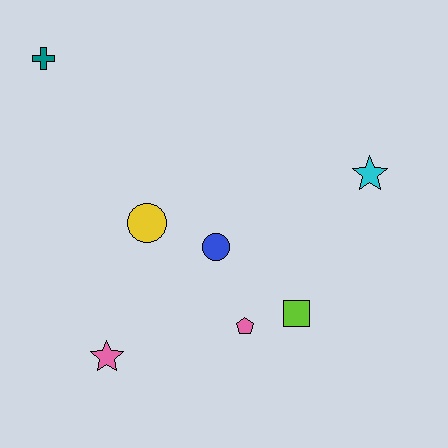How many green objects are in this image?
There are no green objects.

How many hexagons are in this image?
There are no hexagons.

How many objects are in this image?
There are 7 objects.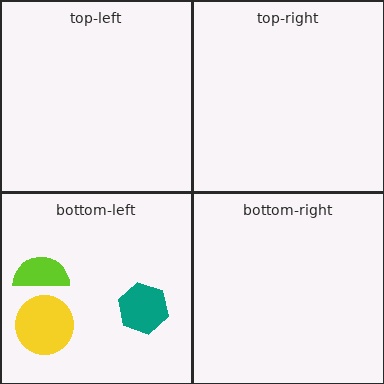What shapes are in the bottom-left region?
The yellow circle, the teal hexagon, the lime semicircle.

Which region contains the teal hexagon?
The bottom-left region.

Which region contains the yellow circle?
The bottom-left region.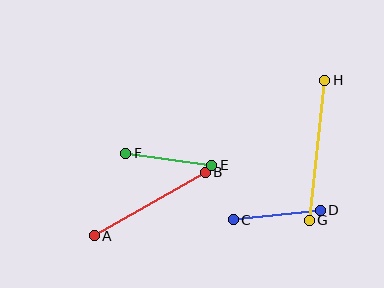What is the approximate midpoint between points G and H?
The midpoint is at approximately (317, 150) pixels.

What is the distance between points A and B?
The distance is approximately 128 pixels.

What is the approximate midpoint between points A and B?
The midpoint is at approximately (150, 204) pixels.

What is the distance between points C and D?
The distance is approximately 88 pixels.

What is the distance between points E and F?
The distance is approximately 87 pixels.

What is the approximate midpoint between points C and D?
The midpoint is at approximately (277, 215) pixels.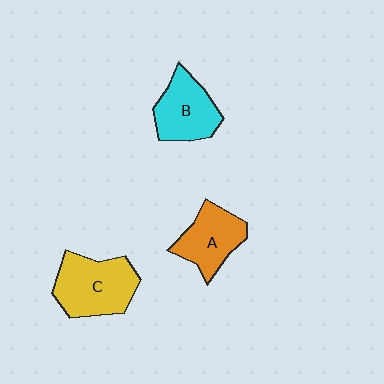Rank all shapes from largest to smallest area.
From largest to smallest: C (yellow), B (cyan), A (orange).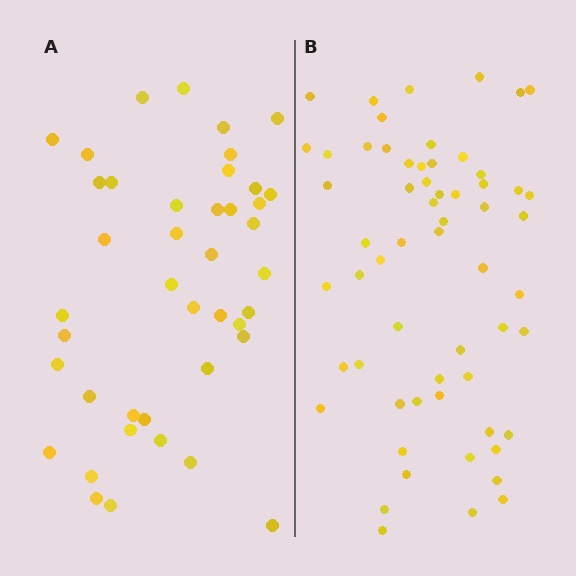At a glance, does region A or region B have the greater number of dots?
Region B (the right region) has more dots.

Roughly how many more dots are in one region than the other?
Region B has approximately 20 more dots than region A.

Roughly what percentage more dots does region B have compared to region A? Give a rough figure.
About 45% more.